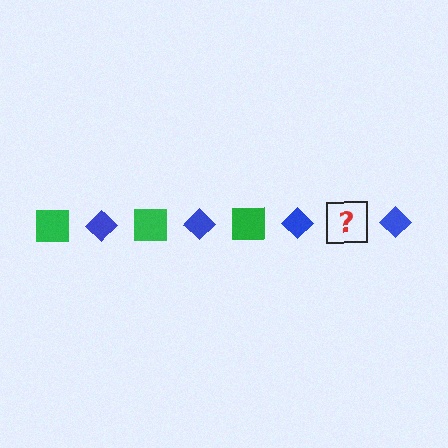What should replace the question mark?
The question mark should be replaced with a green square.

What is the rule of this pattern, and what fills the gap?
The rule is that the pattern alternates between green square and blue diamond. The gap should be filled with a green square.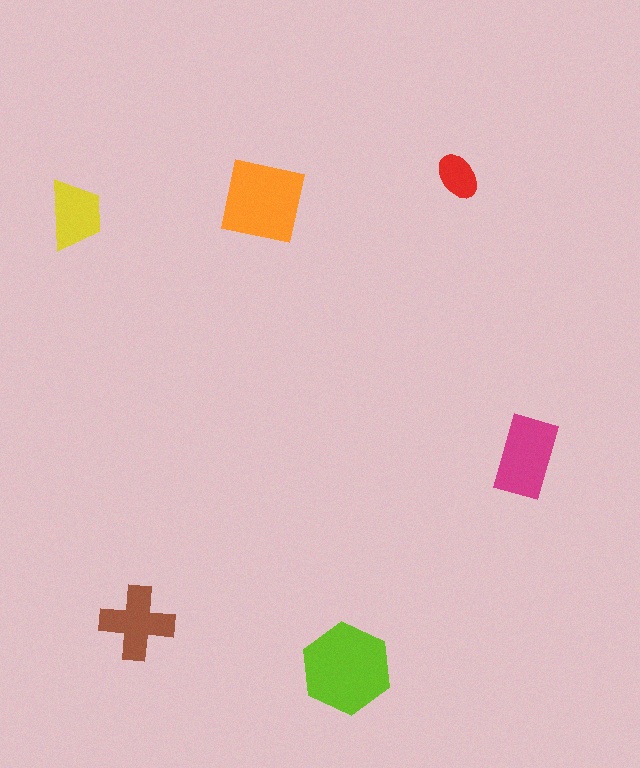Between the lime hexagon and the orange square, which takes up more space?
The lime hexagon.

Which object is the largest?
The lime hexagon.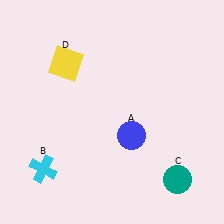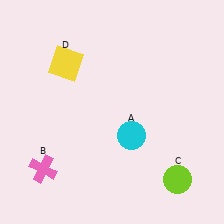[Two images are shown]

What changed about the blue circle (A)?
In Image 1, A is blue. In Image 2, it changed to cyan.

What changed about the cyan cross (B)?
In Image 1, B is cyan. In Image 2, it changed to pink.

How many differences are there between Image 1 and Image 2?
There are 3 differences between the two images.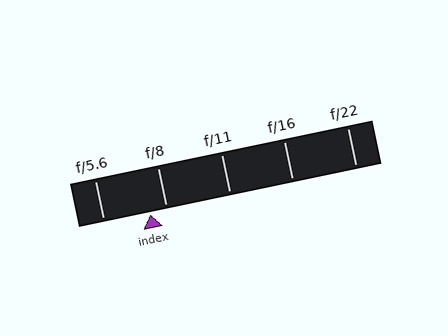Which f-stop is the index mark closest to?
The index mark is closest to f/8.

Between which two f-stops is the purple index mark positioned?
The index mark is between f/5.6 and f/8.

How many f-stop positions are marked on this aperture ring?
There are 5 f-stop positions marked.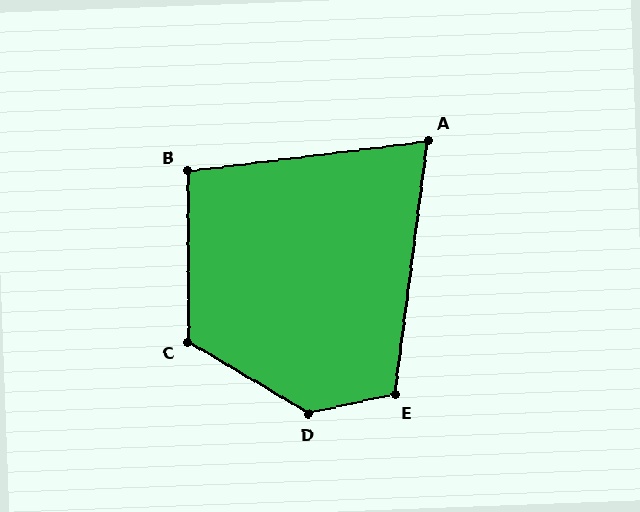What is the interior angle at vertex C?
Approximately 121 degrees (obtuse).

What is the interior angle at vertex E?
Approximately 109 degrees (obtuse).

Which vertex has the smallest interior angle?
A, at approximately 76 degrees.